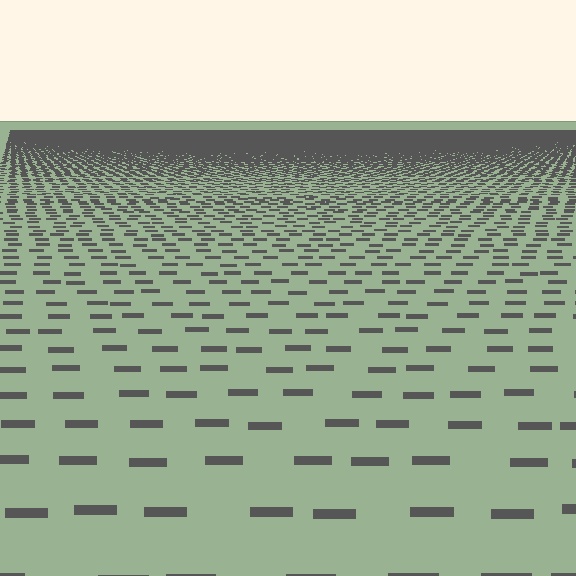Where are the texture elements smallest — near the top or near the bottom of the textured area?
Near the top.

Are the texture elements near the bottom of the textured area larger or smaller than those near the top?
Larger. Near the bottom, elements are closer to the viewer and appear at a bigger on-screen size.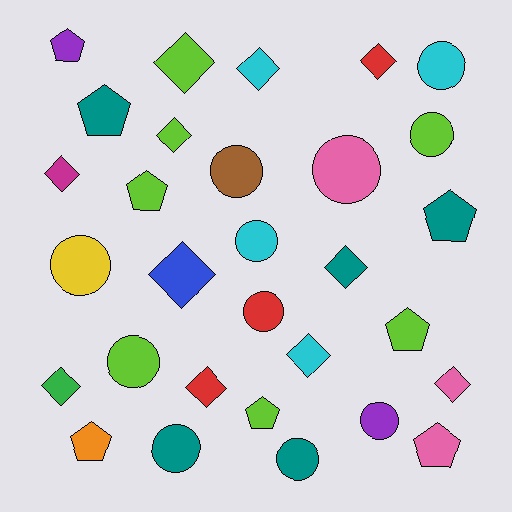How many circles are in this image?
There are 11 circles.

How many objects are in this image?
There are 30 objects.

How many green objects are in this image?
There is 1 green object.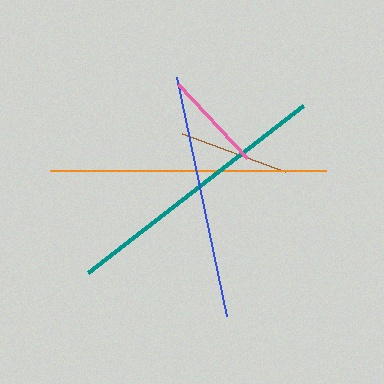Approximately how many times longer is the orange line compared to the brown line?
The orange line is approximately 2.5 times the length of the brown line.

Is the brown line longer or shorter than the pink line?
The brown line is longer than the pink line.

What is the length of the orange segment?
The orange segment is approximately 276 pixels long.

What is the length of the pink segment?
The pink segment is approximately 101 pixels long.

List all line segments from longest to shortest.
From longest to shortest: orange, teal, blue, brown, pink.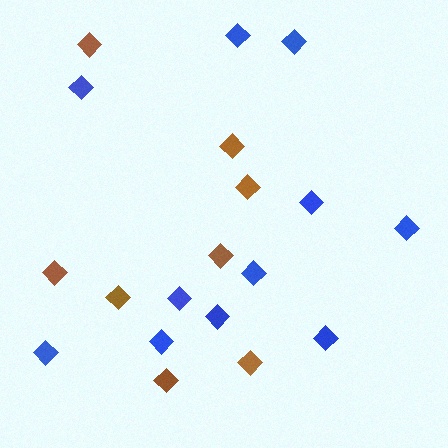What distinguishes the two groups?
There are 2 groups: one group of blue diamonds (11) and one group of brown diamonds (8).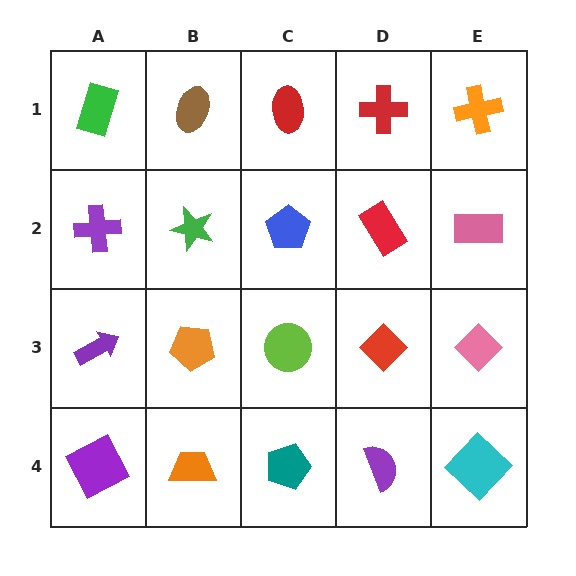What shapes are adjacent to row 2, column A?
A green rectangle (row 1, column A), a purple arrow (row 3, column A), a green star (row 2, column B).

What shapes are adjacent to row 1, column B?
A green star (row 2, column B), a green rectangle (row 1, column A), a red ellipse (row 1, column C).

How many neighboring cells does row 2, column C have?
4.